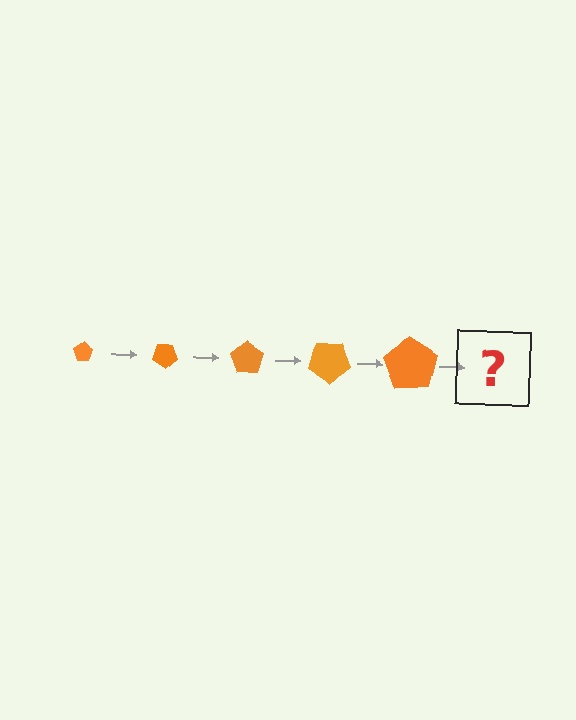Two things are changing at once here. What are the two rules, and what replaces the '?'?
The two rules are that the pentagon grows larger each step and it rotates 35 degrees each step. The '?' should be a pentagon, larger than the previous one and rotated 175 degrees from the start.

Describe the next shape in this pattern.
It should be a pentagon, larger than the previous one and rotated 175 degrees from the start.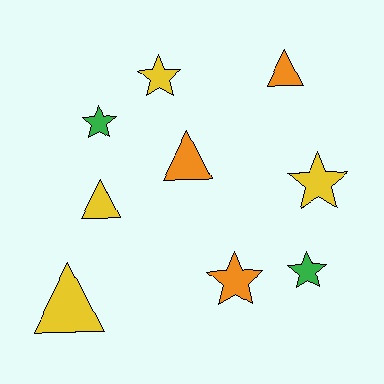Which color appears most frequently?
Yellow, with 4 objects.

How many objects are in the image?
There are 9 objects.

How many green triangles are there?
There are no green triangles.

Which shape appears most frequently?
Star, with 5 objects.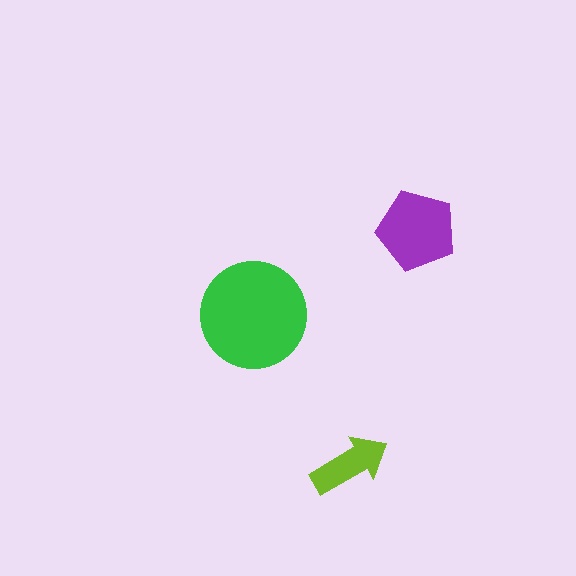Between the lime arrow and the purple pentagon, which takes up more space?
The purple pentagon.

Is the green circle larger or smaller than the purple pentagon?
Larger.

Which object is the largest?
The green circle.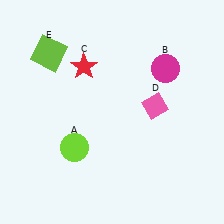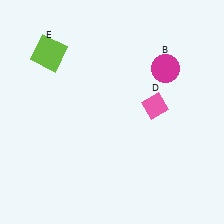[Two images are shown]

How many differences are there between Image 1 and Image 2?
There are 2 differences between the two images.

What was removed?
The lime circle (A), the red star (C) were removed in Image 2.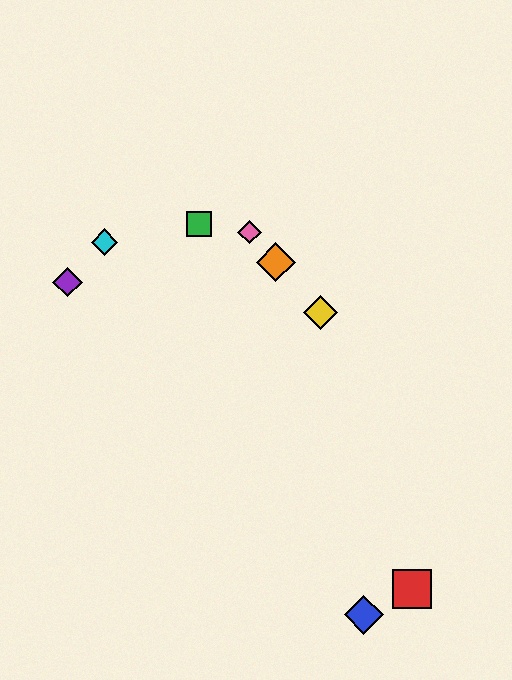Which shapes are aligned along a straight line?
The yellow diamond, the orange diamond, the pink diamond are aligned along a straight line.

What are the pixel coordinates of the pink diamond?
The pink diamond is at (250, 232).